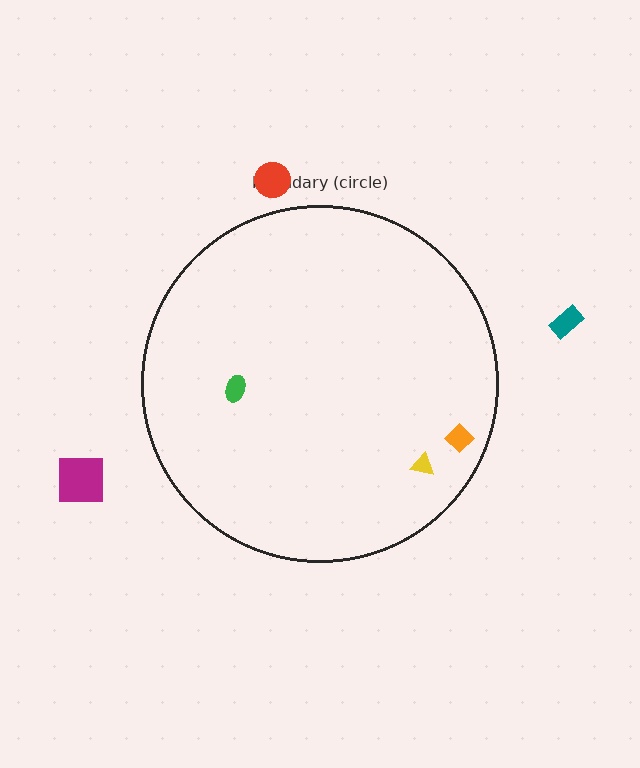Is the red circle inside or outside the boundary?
Outside.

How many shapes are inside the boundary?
3 inside, 3 outside.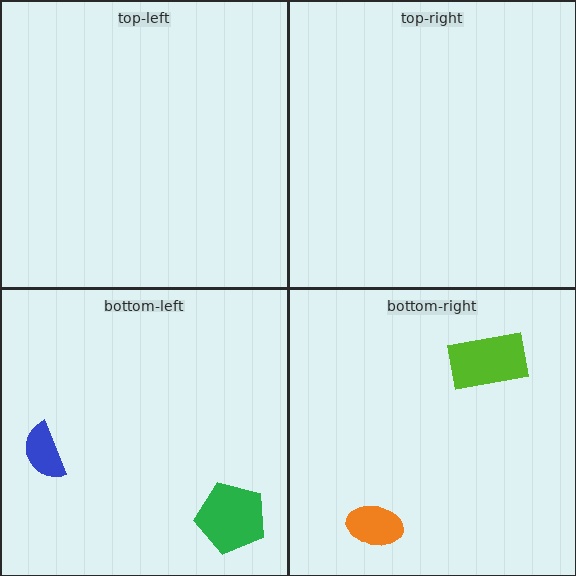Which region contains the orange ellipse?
The bottom-right region.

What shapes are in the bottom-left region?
The green pentagon, the blue semicircle.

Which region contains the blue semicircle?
The bottom-left region.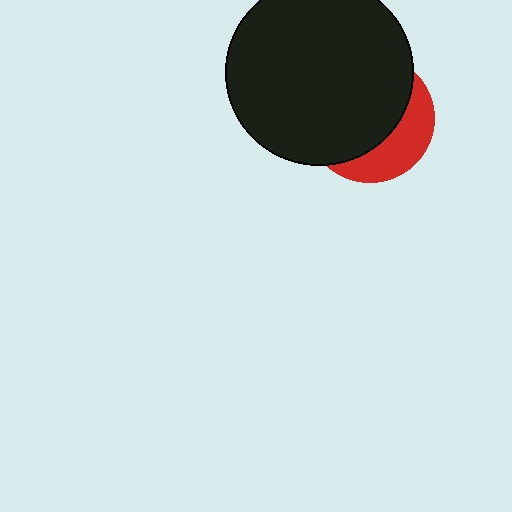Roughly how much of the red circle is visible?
A small part of it is visible (roughly 33%).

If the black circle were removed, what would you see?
You would see the complete red circle.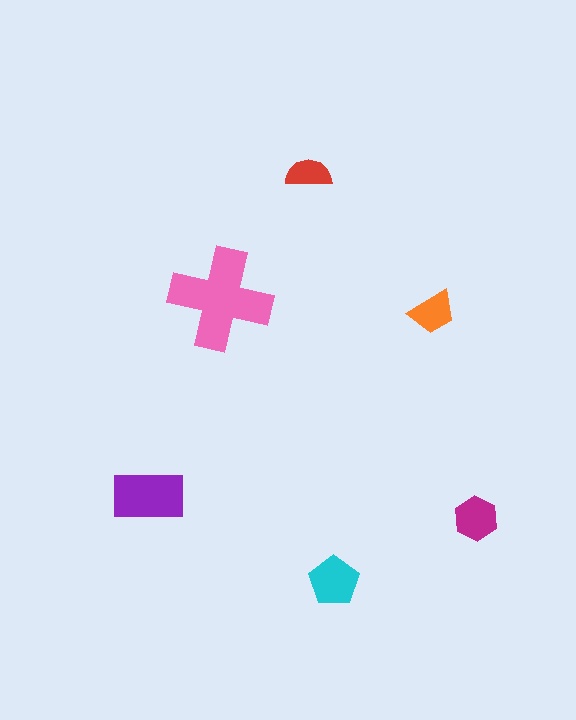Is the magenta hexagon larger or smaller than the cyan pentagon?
Smaller.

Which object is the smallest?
The red semicircle.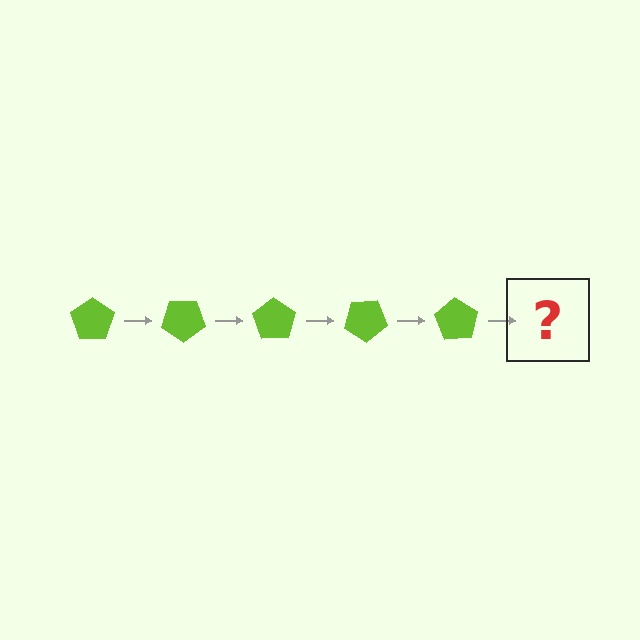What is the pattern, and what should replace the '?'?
The pattern is that the pentagon rotates 35 degrees each step. The '?' should be a lime pentagon rotated 175 degrees.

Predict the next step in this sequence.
The next step is a lime pentagon rotated 175 degrees.